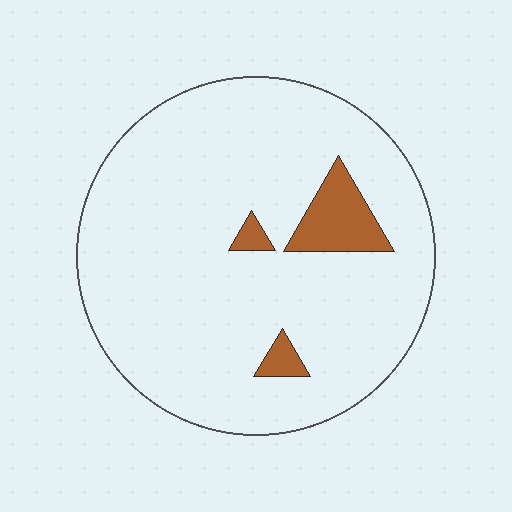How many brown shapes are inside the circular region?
3.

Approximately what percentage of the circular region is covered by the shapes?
Approximately 10%.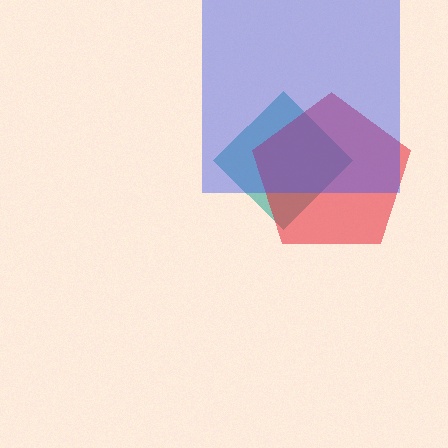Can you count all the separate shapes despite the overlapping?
Yes, there are 3 separate shapes.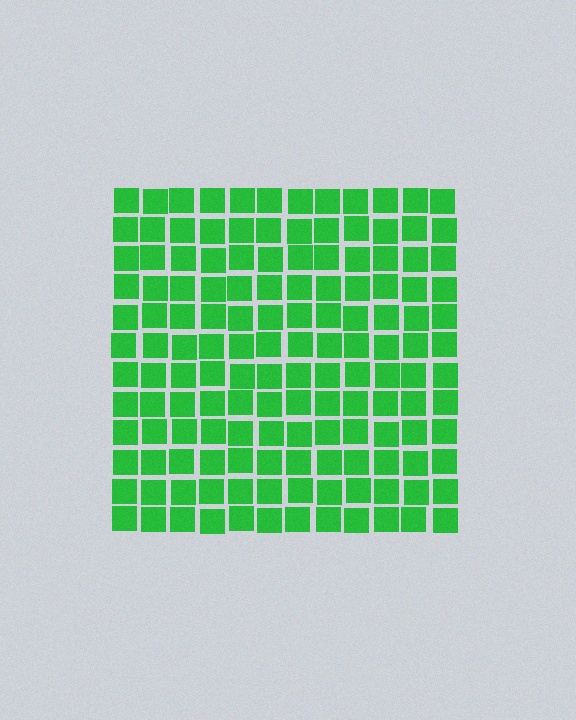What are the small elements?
The small elements are squares.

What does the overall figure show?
The overall figure shows a square.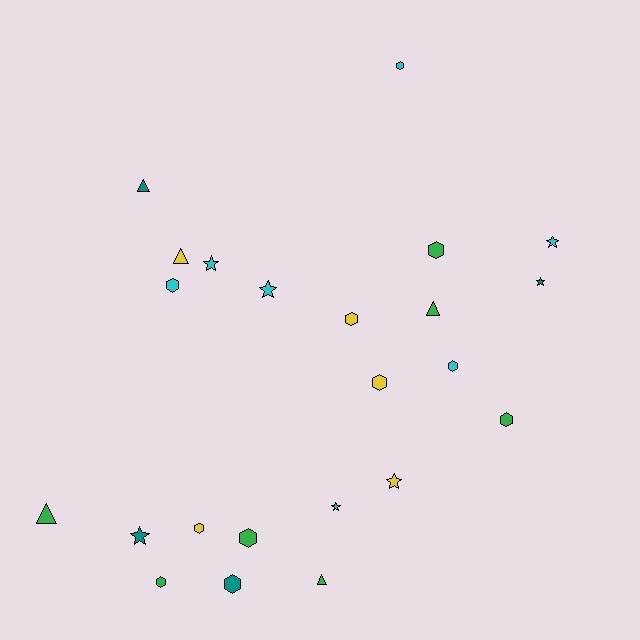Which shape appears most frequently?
Hexagon, with 11 objects.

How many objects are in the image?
There are 23 objects.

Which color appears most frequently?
Cyan, with 7 objects.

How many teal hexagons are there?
There is 1 teal hexagon.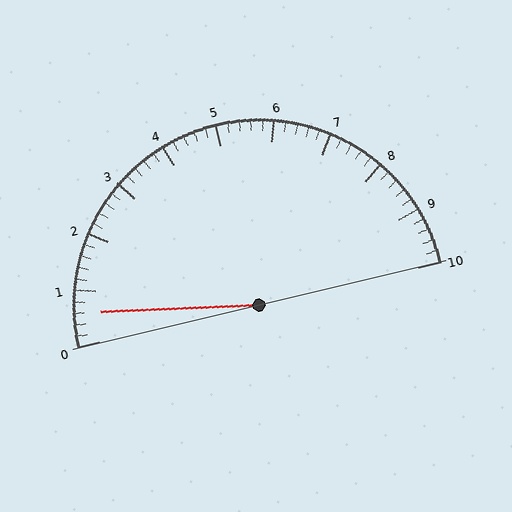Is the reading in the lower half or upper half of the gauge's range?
The reading is in the lower half of the range (0 to 10).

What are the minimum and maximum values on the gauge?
The gauge ranges from 0 to 10.